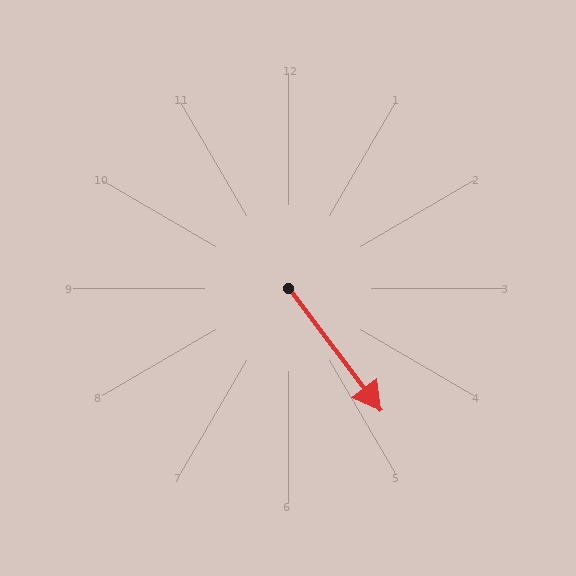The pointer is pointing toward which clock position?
Roughly 5 o'clock.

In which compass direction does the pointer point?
Southeast.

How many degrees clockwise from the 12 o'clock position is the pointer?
Approximately 143 degrees.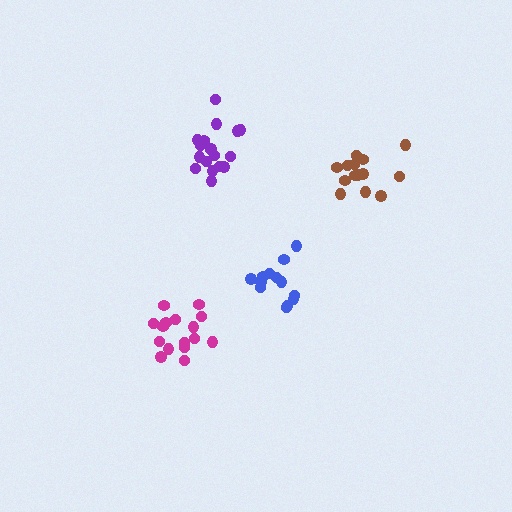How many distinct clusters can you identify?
There are 4 distinct clusters.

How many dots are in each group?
Group 1: 18 dots, Group 2: 14 dots, Group 3: 16 dots, Group 4: 13 dots (61 total).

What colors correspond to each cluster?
The clusters are colored: purple, brown, magenta, blue.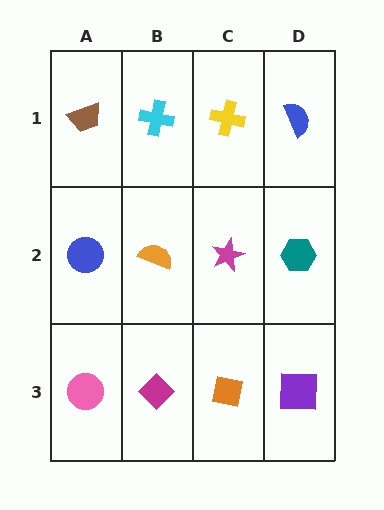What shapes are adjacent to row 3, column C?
A magenta star (row 2, column C), a magenta diamond (row 3, column B), a purple square (row 3, column D).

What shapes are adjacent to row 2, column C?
A yellow cross (row 1, column C), an orange square (row 3, column C), an orange semicircle (row 2, column B), a teal hexagon (row 2, column D).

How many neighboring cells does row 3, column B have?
3.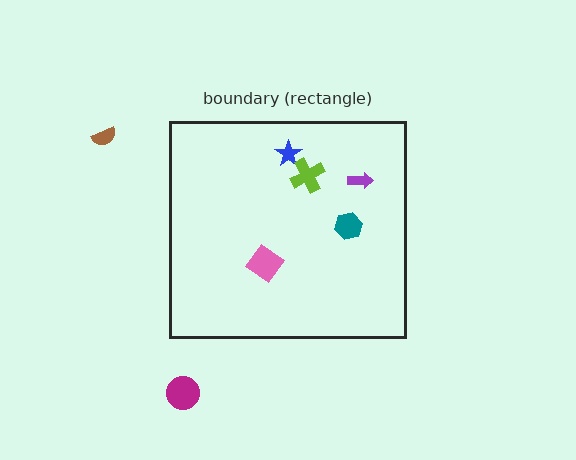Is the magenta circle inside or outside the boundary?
Outside.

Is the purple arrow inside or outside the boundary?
Inside.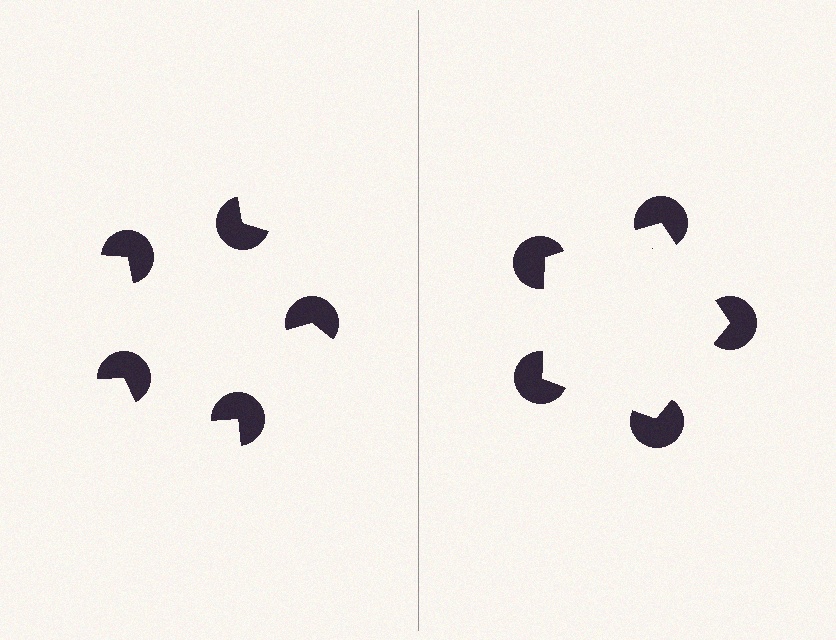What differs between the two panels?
The pac-man discs are positioned identically on both sides; only the wedge orientations differ. On the right they align to a pentagon; on the left they are misaligned.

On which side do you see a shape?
An illusory pentagon appears on the right side. On the left side the wedge cuts are rotated, so no coherent shape forms.